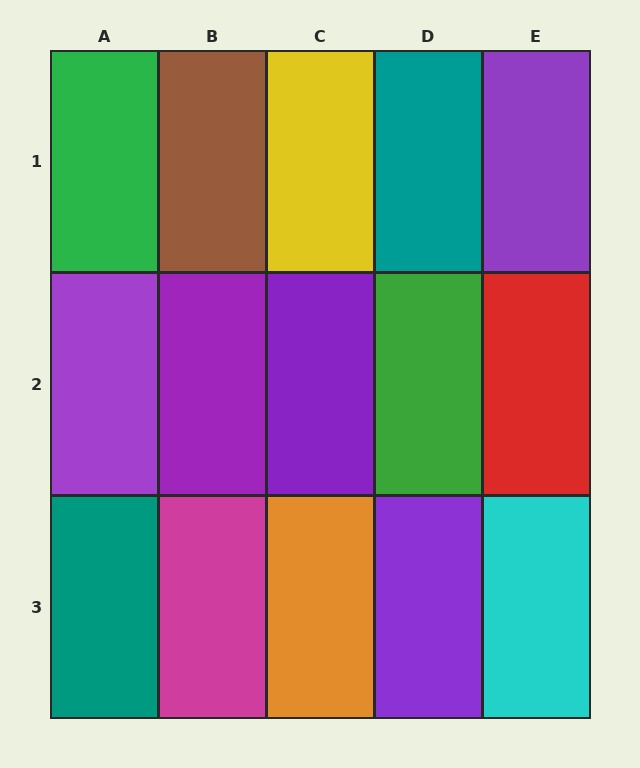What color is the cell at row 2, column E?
Red.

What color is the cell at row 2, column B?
Purple.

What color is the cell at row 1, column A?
Green.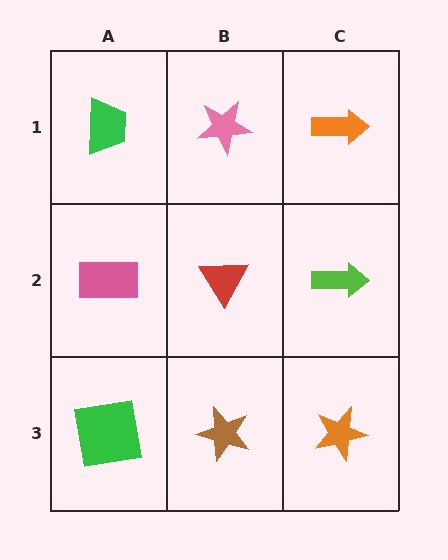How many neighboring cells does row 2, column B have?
4.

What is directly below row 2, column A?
A green square.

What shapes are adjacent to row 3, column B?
A red triangle (row 2, column B), a green square (row 3, column A), an orange star (row 3, column C).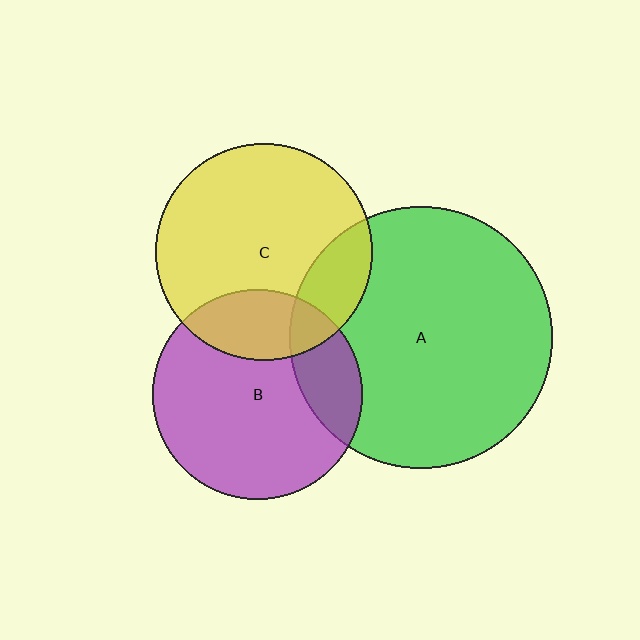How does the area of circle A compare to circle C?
Approximately 1.5 times.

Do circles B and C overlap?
Yes.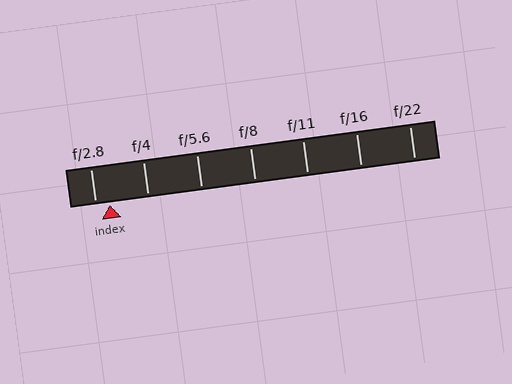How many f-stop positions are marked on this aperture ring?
There are 7 f-stop positions marked.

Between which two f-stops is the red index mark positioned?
The index mark is between f/2.8 and f/4.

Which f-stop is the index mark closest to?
The index mark is closest to f/2.8.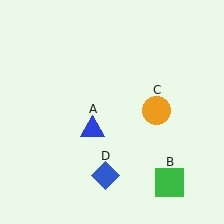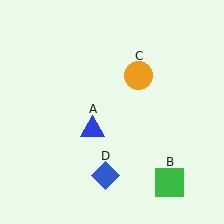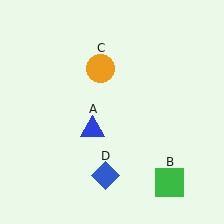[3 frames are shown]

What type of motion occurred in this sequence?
The orange circle (object C) rotated counterclockwise around the center of the scene.